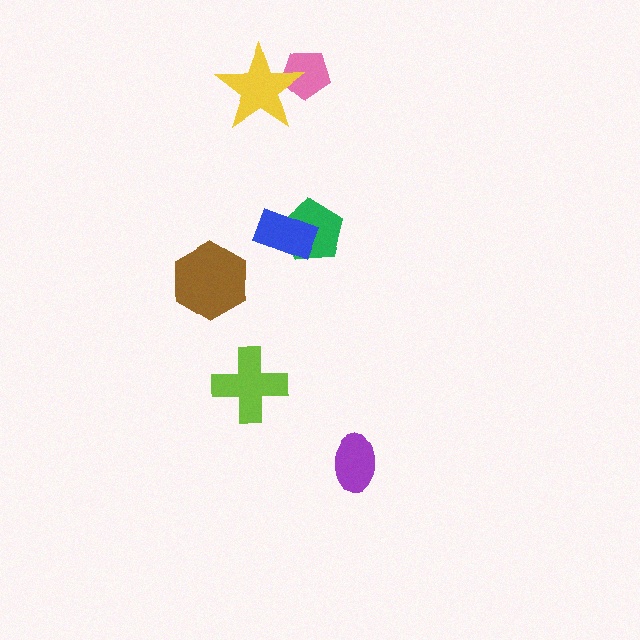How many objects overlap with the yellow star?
1 object overlaps with the yellow star.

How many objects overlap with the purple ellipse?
0 objects overlap with the purple ellipse.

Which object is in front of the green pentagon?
The blue rectangle is in front of the green pentagon.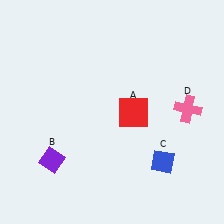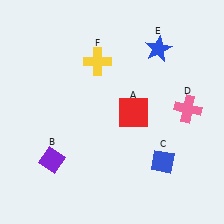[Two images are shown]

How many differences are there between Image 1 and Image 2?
There are 2 differences between the two images.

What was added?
A blue star (E), a yellow cross (F) were added in Image 2.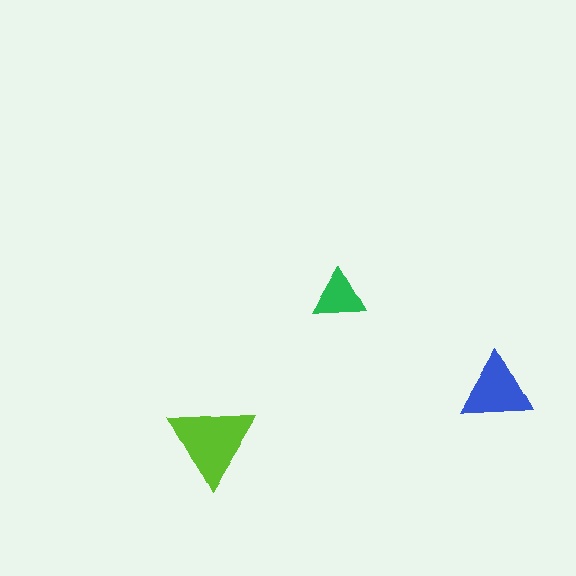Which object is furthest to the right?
The blue triangle is rightmost.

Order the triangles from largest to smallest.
the lime one, the blue one, the green one.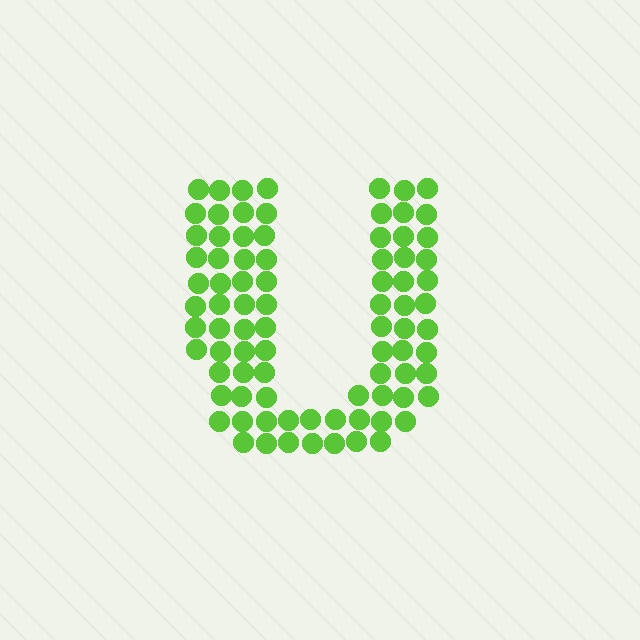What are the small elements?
The small elements are circles.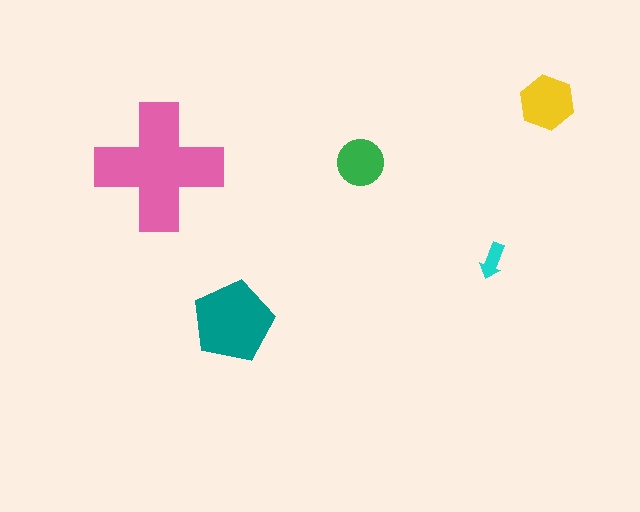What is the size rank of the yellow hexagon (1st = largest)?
3rd.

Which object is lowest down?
The teal pentagon is bottommost.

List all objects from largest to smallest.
The pink cross, the teal pentagon, the yellow hexagon, the green circle, the cyan arrow.